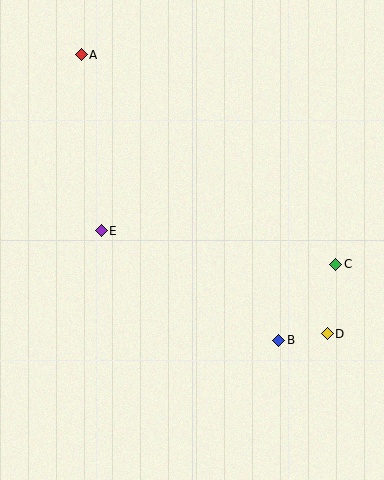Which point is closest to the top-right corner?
Point C is closest to the top-right corner.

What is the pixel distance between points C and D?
The distance between C and D is 70 pixels.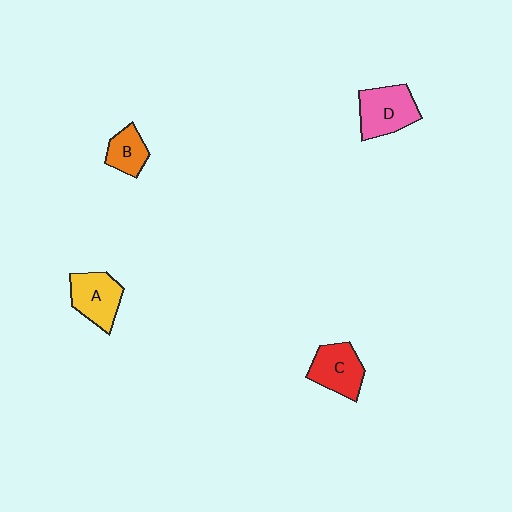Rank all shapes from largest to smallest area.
From largest to smallest: D (pink), A (yellow), C (red), B (orange).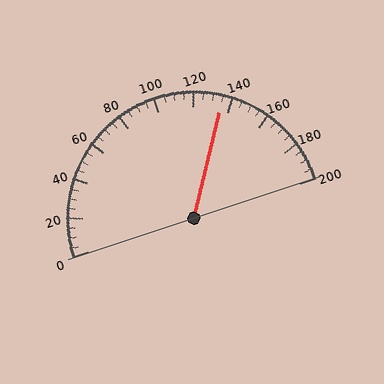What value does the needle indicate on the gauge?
The needle indicates approximately 135.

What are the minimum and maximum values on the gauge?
The gauge ranges from 0 to 200.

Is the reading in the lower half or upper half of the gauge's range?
The reading is in the upper half of the range (0 to 200).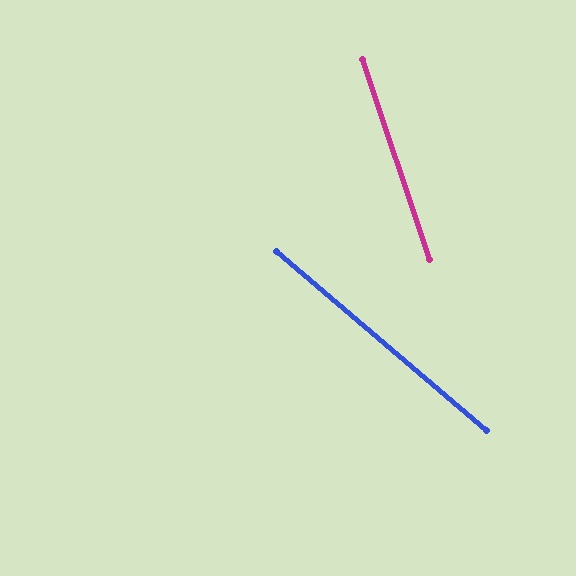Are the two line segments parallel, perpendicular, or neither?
Neither parallel nor perpendicular — they differ by about 31°.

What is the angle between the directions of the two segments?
Approximately 31 degrees.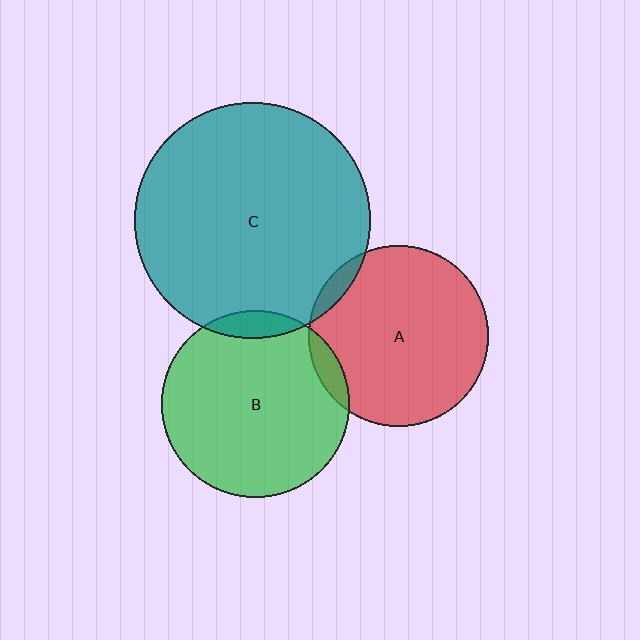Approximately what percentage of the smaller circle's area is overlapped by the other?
Approximately 5%.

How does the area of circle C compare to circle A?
Approximately 1.7 times.